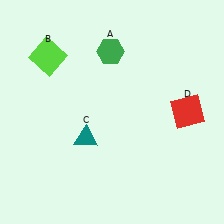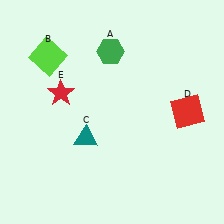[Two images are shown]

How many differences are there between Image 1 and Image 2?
There is 1 difference between the two images.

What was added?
A red star (E) was added in Image 2.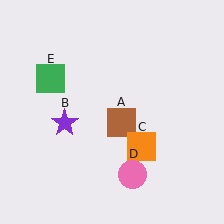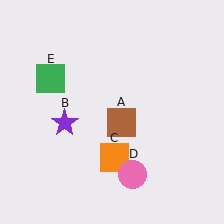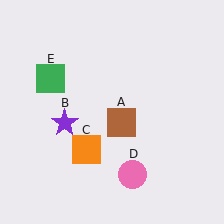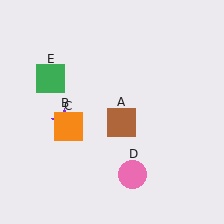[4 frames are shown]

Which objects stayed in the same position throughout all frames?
Brown square (object A) and purple star (object B) and pink circle (object D) and green square (object E) remained stationary.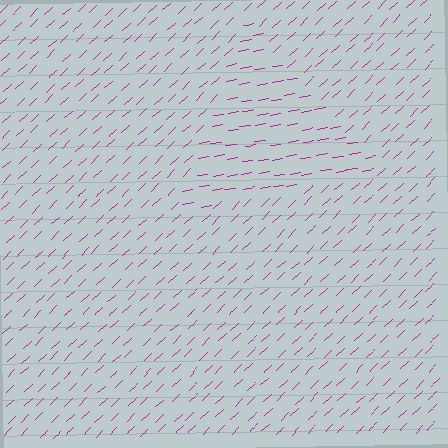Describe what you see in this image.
The image is filled with small magenta line segments. A triangle region in the image has lines oriented differently from the surrounding lines, creating a visible texture boundary.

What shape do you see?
I see a triangle.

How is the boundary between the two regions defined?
The boundary is defined purely by a change in line orientation (approximately 34 degrees difference). All lines are the same color and thickness.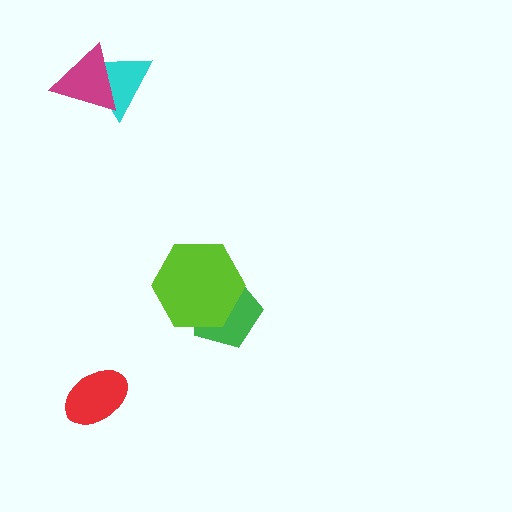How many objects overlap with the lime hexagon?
1 object overlaps with the lime hexagon.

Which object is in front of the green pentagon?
The lime hexagon is in front of the green pentagon.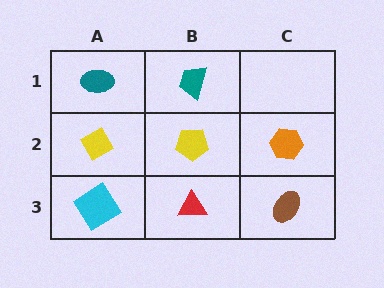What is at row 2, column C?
An orange hexagon.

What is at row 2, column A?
A yellow diamond.